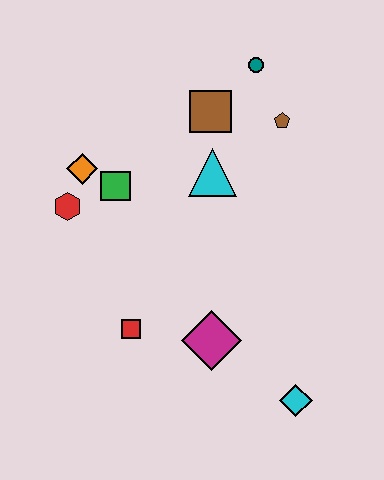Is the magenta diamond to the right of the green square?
Yes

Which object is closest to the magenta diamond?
The red square is closest to the magenta diamond.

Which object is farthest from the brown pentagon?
The cyan diamond is farthest from the brown pentagon.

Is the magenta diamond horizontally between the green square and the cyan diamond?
Yes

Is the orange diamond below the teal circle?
Yes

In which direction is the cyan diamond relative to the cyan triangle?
The cyan diamond is below the cyan triangle.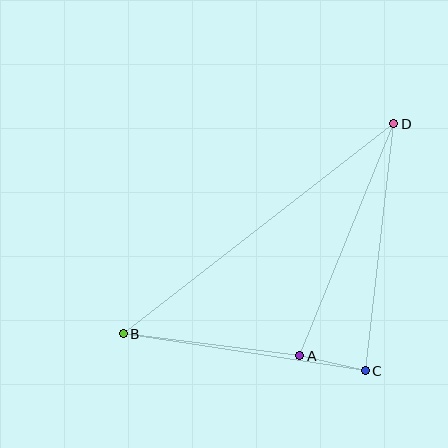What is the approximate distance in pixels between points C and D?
The distance between C and D is approximately 249 pixels.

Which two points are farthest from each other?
Points B and D are farthest from each other.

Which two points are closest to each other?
Points A and C are closest to each other.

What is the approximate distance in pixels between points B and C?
The distance between B and C is approximately 245 pixels.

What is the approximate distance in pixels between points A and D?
The distance between A and D is approximately 250 pixels.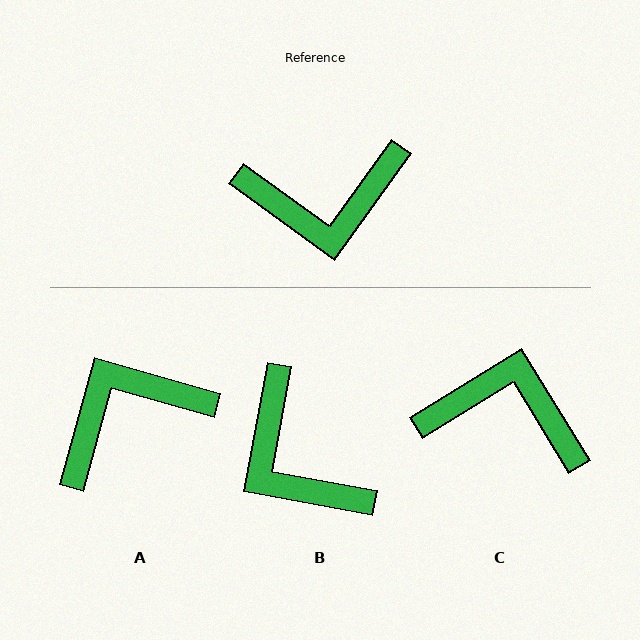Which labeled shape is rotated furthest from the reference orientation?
A, about 160 degrees away.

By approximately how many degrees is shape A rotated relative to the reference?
Approximately 160 degrees clockwise.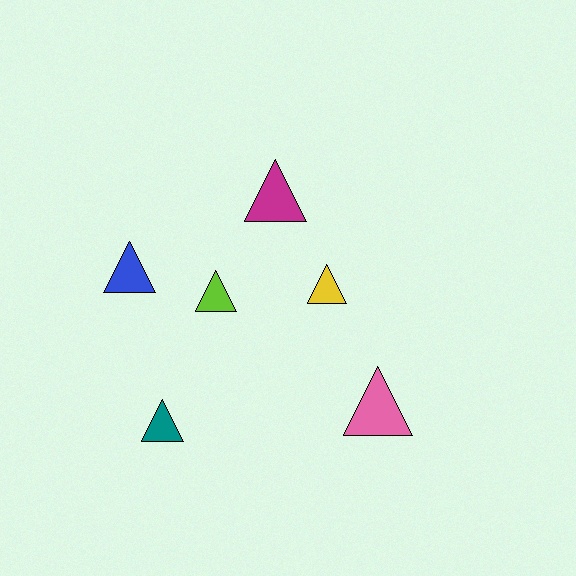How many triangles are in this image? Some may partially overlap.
There are 6 triangles.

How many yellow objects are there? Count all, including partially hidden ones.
There is 1 yellow object.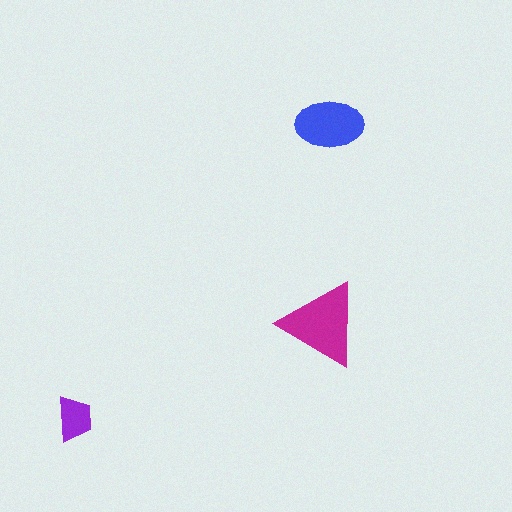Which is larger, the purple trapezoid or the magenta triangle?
The magenta triangle.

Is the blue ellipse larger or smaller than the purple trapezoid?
Larger.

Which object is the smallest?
The purple trapezoid.